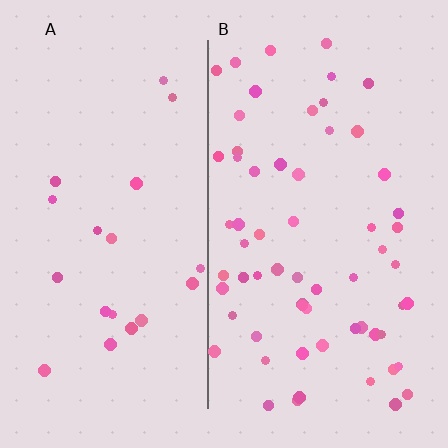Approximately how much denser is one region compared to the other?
Approximately 3.1× — region B over region A.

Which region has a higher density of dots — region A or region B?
B (the right).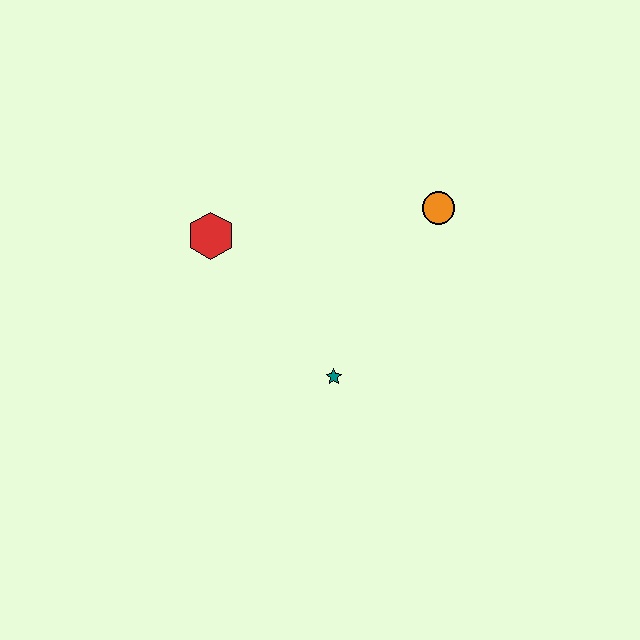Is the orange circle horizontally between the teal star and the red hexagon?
No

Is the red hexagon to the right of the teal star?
No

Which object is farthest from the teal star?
The orange circle is farthest from the teal star.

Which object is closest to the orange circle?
The teal star is closest to the orange circle.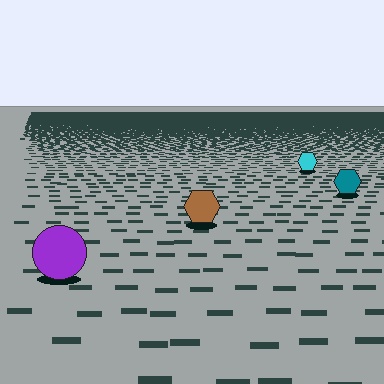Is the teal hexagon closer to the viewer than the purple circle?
No. The purple circle is closer — you can tell from the texture gradient: the ground texture is coarser near it.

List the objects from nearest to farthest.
From nearest to farthest: the purple circle, the brown hexagon, the teal hexagon, the cyan hexagon.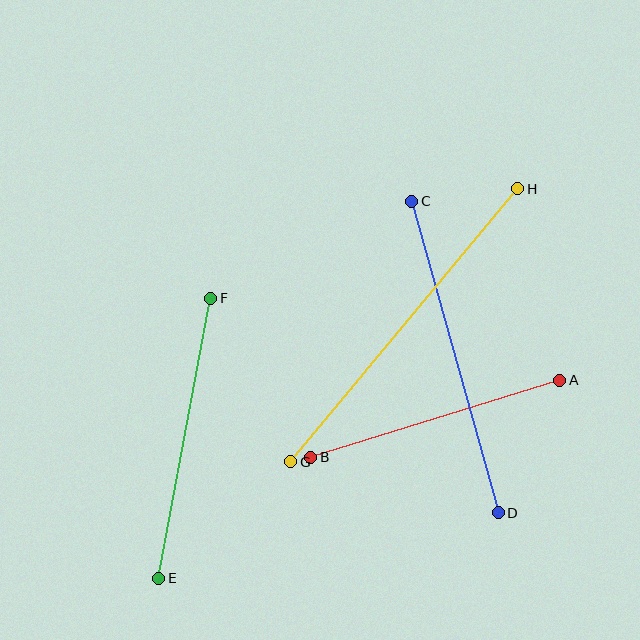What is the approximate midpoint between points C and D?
The midpoint is at approximately (455, 357) pixels.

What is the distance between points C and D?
The distance is approximately 323 pixels.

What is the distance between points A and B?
The distance is approximately 261 pixels.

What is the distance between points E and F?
The distance is approximately 285 pixels.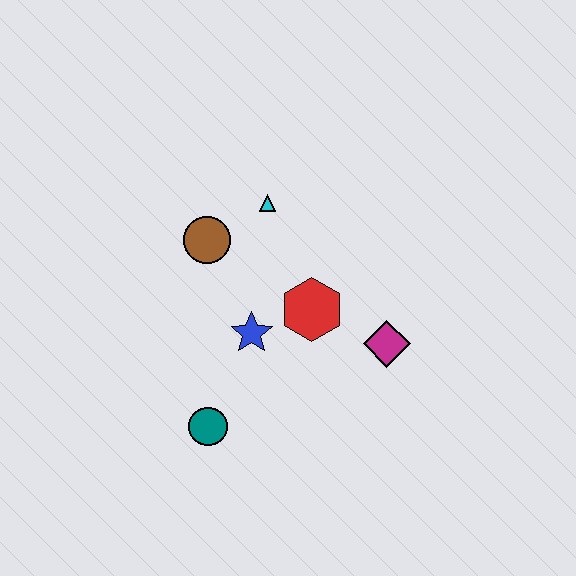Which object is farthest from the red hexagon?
The teal circle is farthest from the red hexagon.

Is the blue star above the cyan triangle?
No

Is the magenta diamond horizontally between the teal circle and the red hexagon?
No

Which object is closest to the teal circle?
The blue star is closest to the teal circle.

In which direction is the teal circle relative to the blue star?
The teal circle is below the blue star.